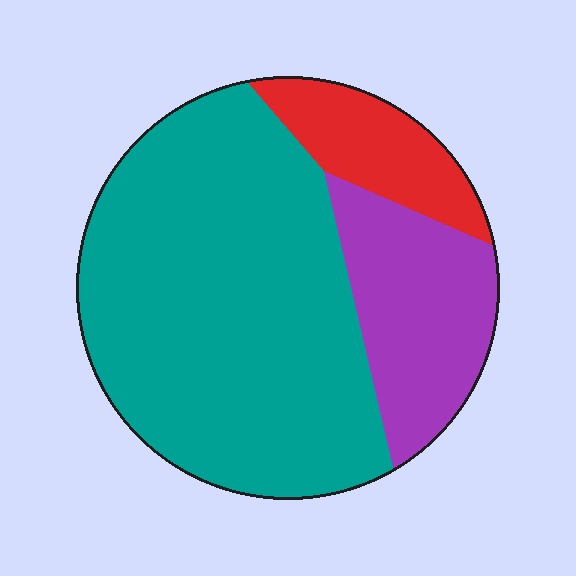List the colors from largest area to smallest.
From largest to smallest: teal, purple, red.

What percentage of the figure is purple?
Purple covers about 20% of the figure.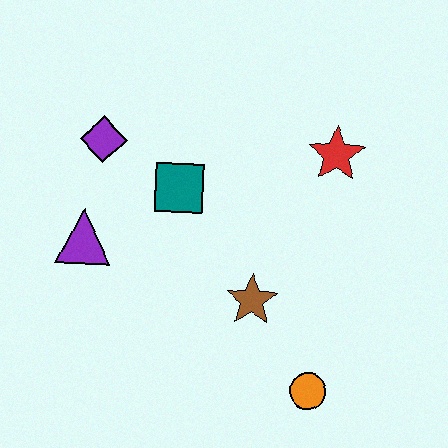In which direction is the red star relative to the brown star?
The red star is above the brown star.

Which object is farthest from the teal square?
The orange circle is farthest from the teal square.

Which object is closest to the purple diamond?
The teal square is closest to the purple diamond.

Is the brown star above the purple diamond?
No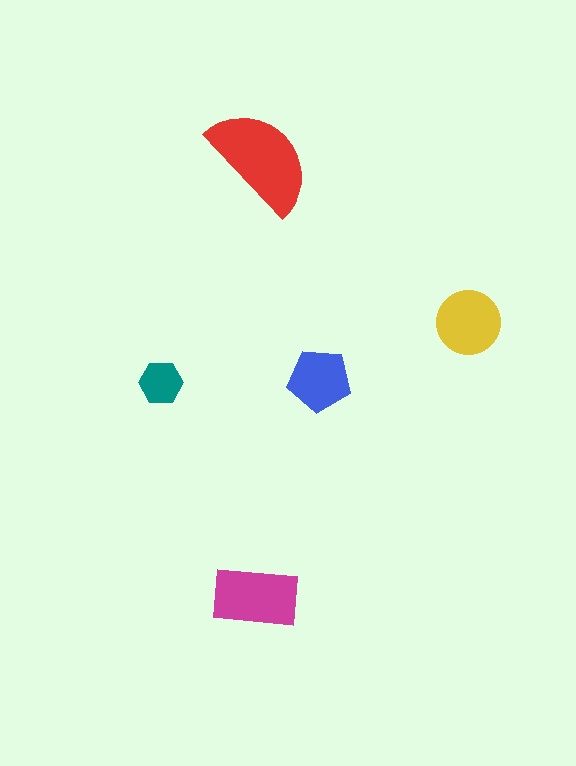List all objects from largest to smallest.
The red semicircle, the magenta rectangle, the yellow circle, the blue pentagon, the teal hexagon.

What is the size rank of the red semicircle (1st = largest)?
1st.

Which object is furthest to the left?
The teal hexagon is leftmost.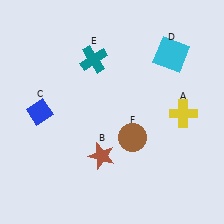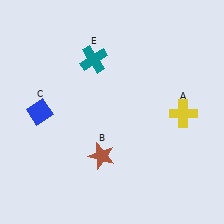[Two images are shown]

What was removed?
The cyan square (D), the brown circle (F) were removed in Image 2.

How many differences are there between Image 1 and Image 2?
There are 2 differences between the two images.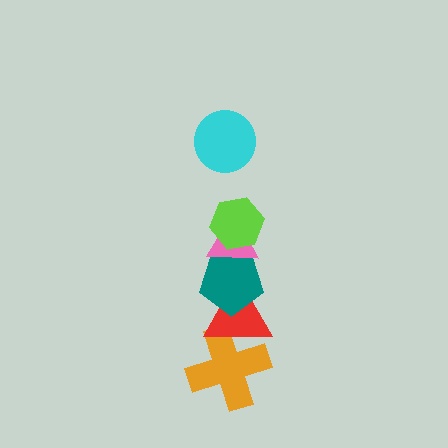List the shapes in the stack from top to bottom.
From top to bottom: the cyan circle, the lime hexagon, the pink triangle, the teal pentagon, the red triangle, the orange cross.